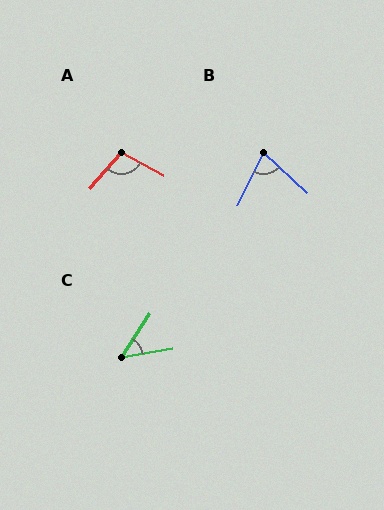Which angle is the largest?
A, at approximately 103 degrees.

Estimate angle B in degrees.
Approximately 74 degrees.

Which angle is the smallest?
C, at approximately 47 degrees.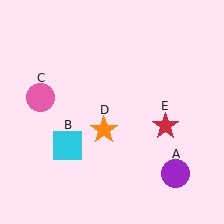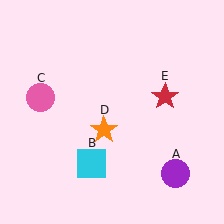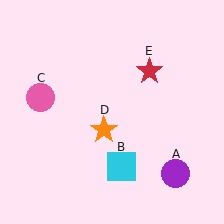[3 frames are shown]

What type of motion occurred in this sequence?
The cyan square (object B), red star (object E) rotated counterclockwise around the center of the scene.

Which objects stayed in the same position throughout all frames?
Purple circle (object A) and pink circle (object C) and orange star (object D) remained stationary.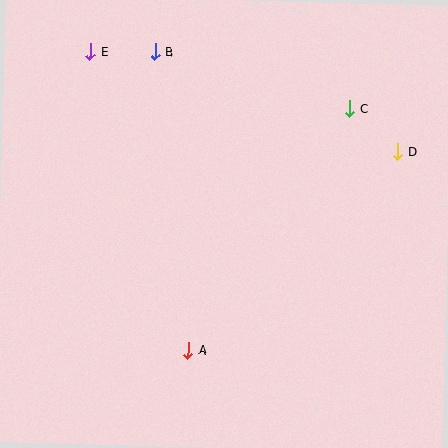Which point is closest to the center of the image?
Point A at (188, 351) is closest to the center.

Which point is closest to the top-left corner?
Point E is closest to the top-left corner.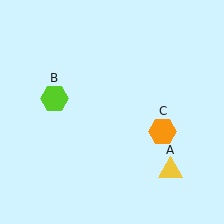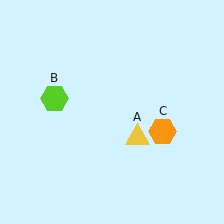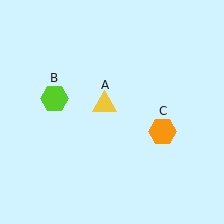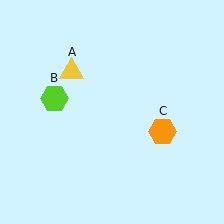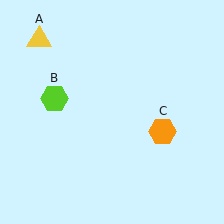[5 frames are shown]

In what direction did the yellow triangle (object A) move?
The yellow triangle (object A) moved up and to the left.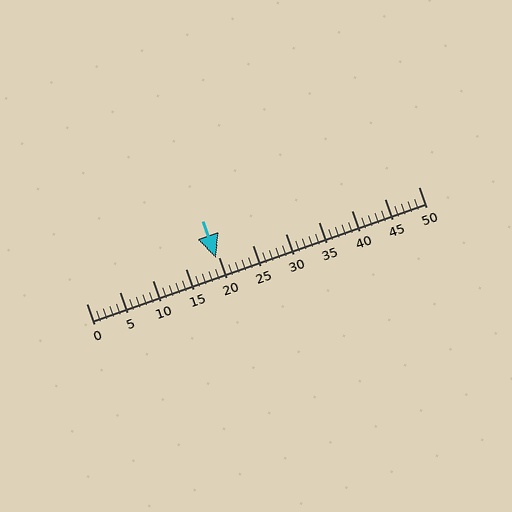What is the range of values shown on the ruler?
The ruler shows values from 0 to 50.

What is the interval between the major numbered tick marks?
The major tick marks are spaced 5 units apart.